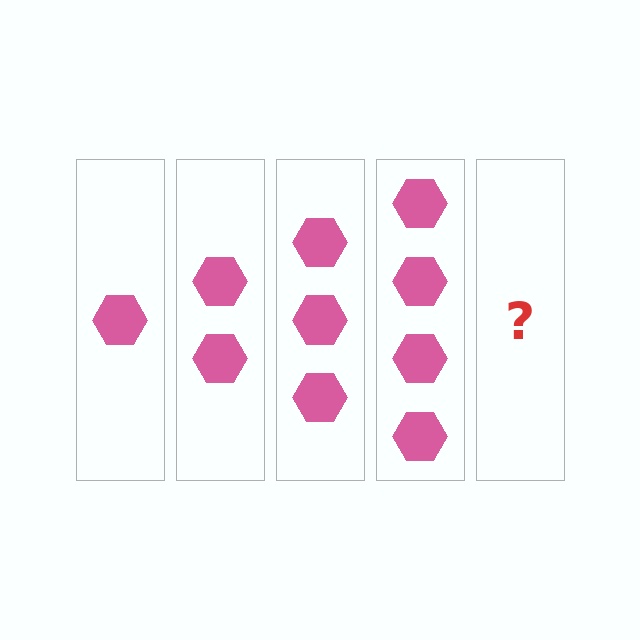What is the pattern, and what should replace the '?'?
The pattern is that each step adds one more hexagon. The '?' should be 5 hexagons.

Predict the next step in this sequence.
The next step is 5 hexagons.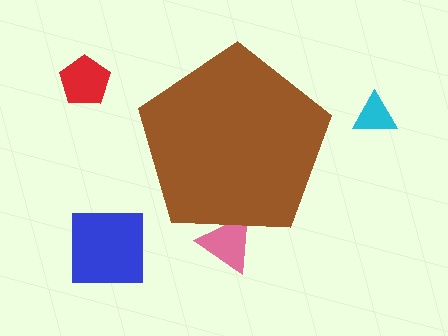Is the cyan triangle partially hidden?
No, the cyan triangle is fully visible.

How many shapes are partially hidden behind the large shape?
1 shape is partially hidden.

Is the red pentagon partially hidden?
No, the red pentagon is fully visible.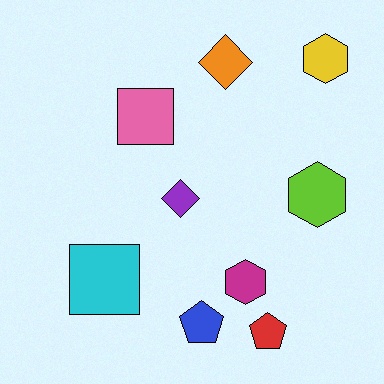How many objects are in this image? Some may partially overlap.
There are 9 objects.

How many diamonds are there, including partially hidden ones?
There are 2 diamonds.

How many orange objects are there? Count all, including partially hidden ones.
There is 1 orange object.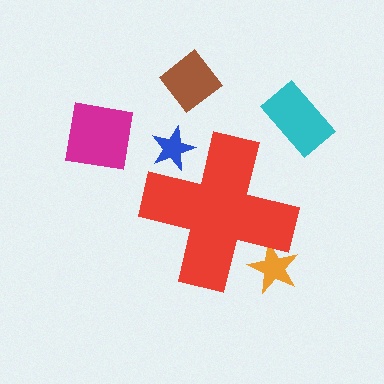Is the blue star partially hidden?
Yes, the blue star is partially hidden behind the red cross.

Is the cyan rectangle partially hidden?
No, the cyan rectangle is fully visible.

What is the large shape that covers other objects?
A red cross.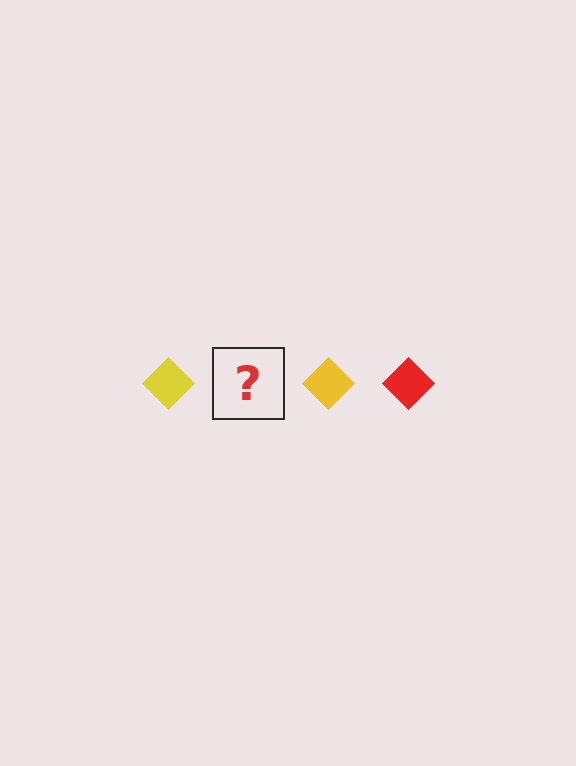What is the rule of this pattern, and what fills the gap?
The rule is that the pattern cycles through yellow, red diamonds. The gap should be filled with a red diamond.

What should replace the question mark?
The question mark should be replaced with a red diamond.